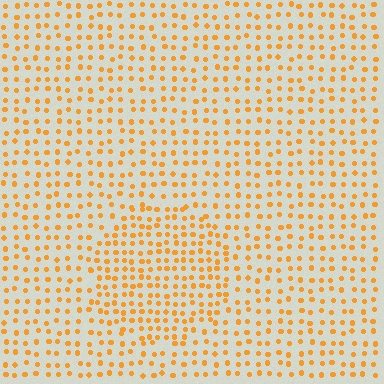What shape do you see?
I see a circle.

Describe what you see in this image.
The image contains small orange elements arranged at two different densities. A circle-shaped region is visible where the elements are more densely packed than the surrounding area.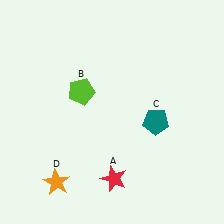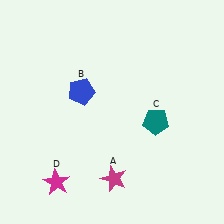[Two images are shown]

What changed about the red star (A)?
In Image 1, A is red. In Image 2, it changed to magenta.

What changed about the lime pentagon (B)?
In Image 1, B is lime. In Image 2, it changed to blue.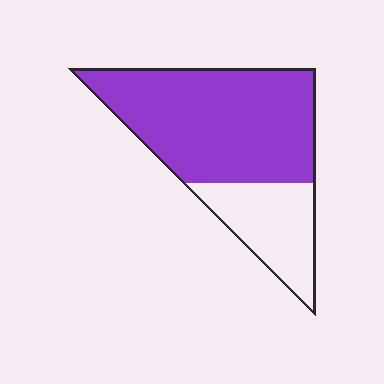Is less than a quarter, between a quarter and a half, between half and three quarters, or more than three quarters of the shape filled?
Between half and three quarters.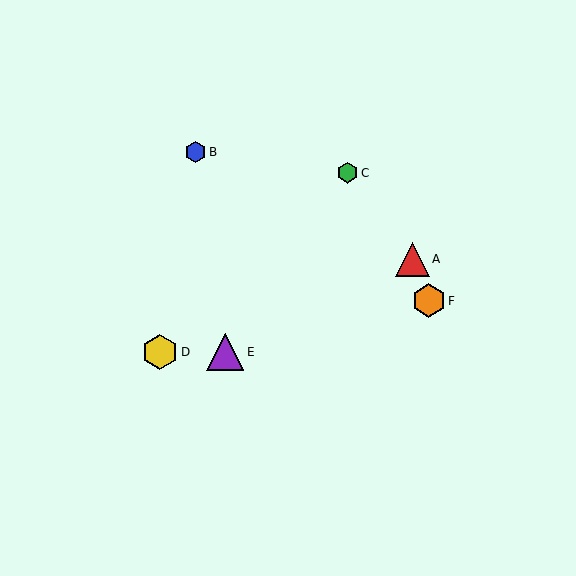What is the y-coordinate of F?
Object F is at y≈301.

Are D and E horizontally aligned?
Yes, both are at y≈352.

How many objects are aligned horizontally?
2 objects (D, E) are aligned horizontally.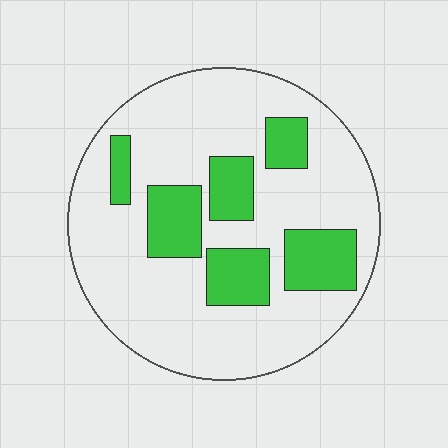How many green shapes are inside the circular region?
6.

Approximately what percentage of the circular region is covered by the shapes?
Approximately 25%.